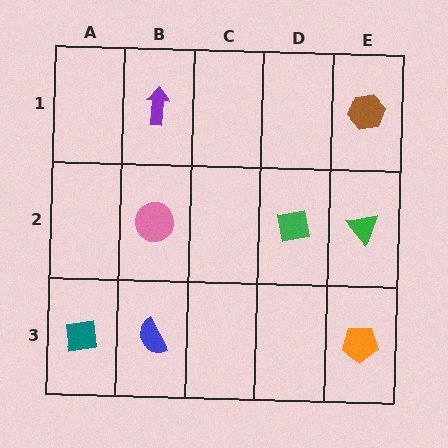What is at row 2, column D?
A green square.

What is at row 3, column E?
An orange pentagon.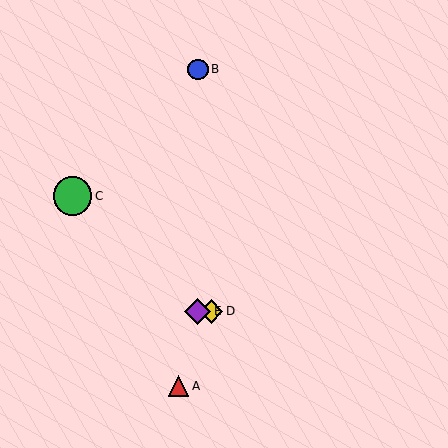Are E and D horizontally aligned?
Yes, both are at y≈311.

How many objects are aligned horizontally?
2 objects (D, E) are aligned horizontally.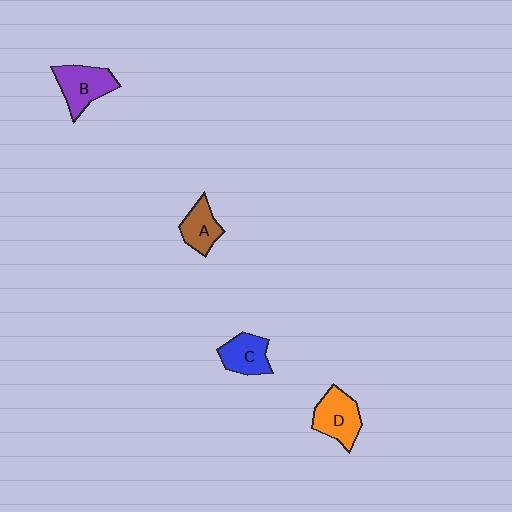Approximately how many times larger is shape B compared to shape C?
Approximately 1.2 times.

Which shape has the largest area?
Shape B (purple).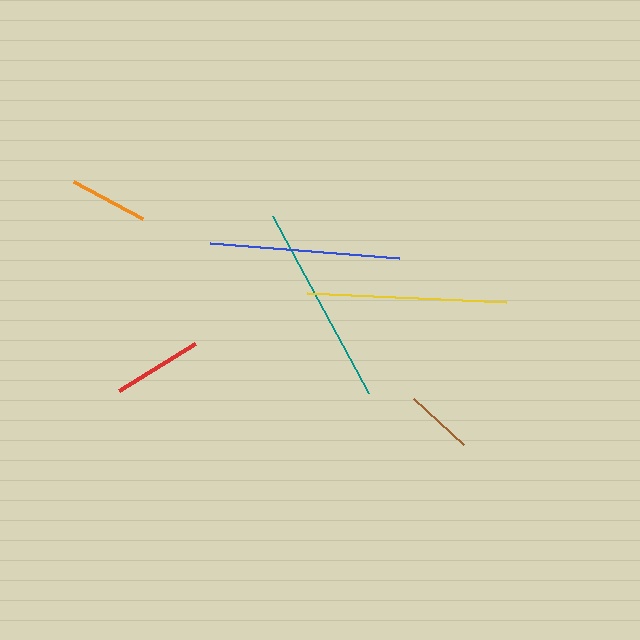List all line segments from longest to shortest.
From longest to shortest: teal, yellow, blue, red, orange, brown.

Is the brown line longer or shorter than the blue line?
The blue line is longer than the brown line.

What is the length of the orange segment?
The orange segment is approximately 78 pixels long.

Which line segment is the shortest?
The brown line is the shortest at approximately 68 pixels.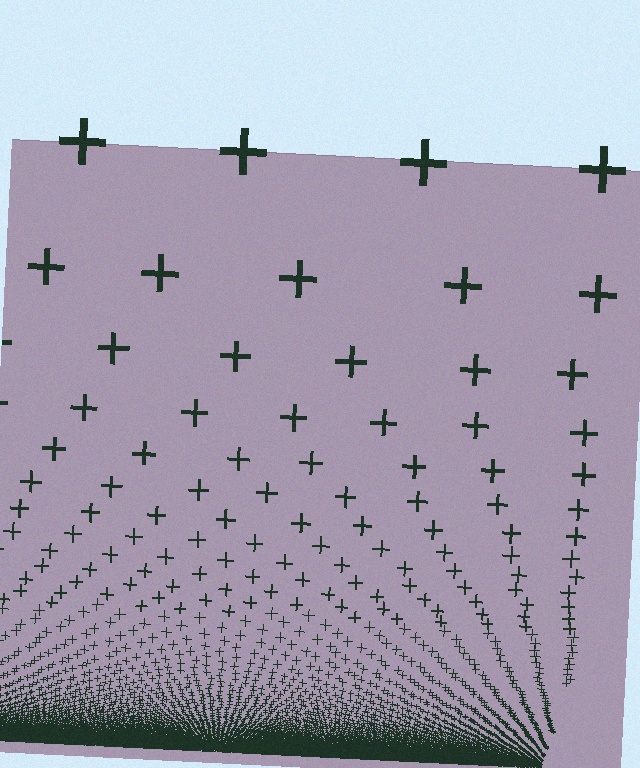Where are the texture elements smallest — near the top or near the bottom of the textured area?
Near the bottom.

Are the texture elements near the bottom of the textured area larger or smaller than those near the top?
Smaller. The gradient is inverted — elements near the bottom are smaller and denser.